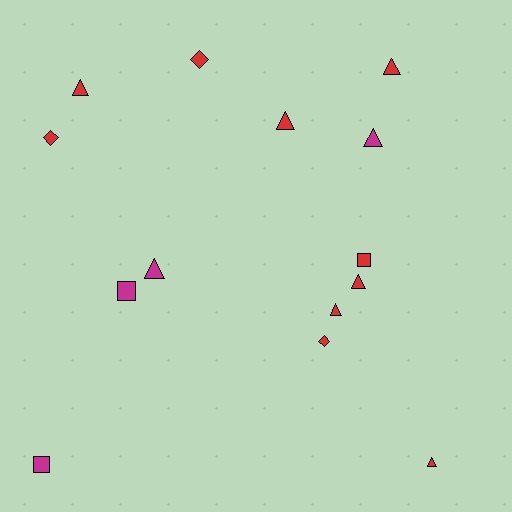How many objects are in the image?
There are 14 objects.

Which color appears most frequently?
Red, with 10 objects.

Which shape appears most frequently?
Triangle, with 8 objects.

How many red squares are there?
There is 1 red square.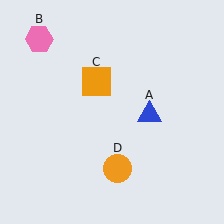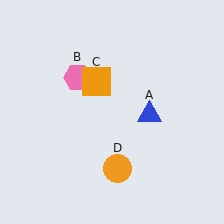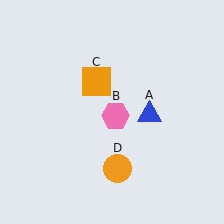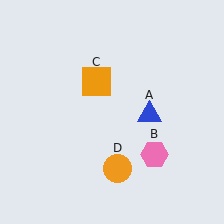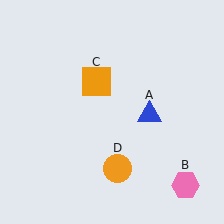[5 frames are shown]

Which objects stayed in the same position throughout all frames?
Blue triangle (object A) and orange square (object C) and orange circle (object D) remained stationary.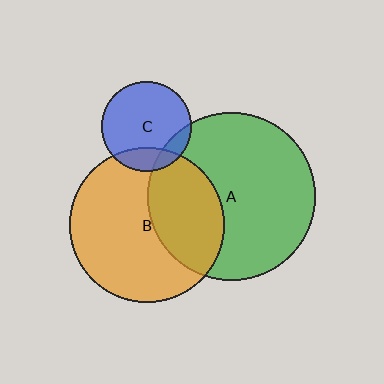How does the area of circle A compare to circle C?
Approximately 3.5 times.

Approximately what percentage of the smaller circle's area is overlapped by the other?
Approximately 35%.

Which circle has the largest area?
Circle A (green).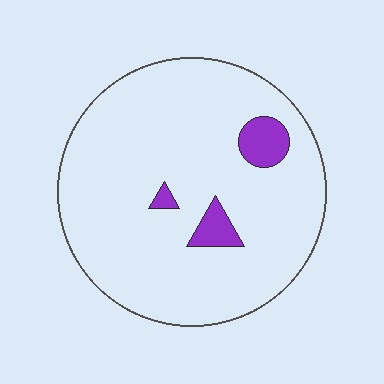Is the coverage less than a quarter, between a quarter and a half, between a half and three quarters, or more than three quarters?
Less than a quarter.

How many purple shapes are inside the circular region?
3.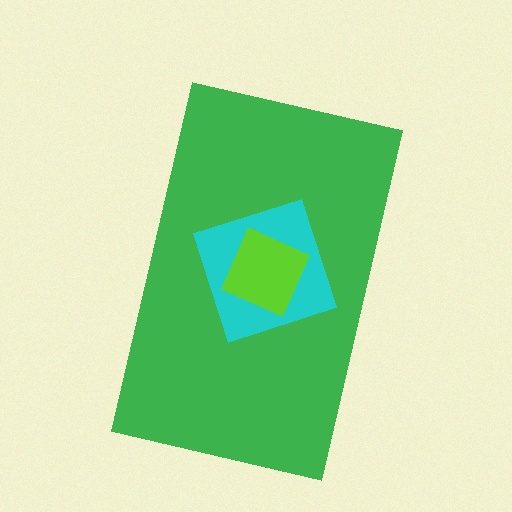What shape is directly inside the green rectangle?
The cyan square.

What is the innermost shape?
The lime diamond.